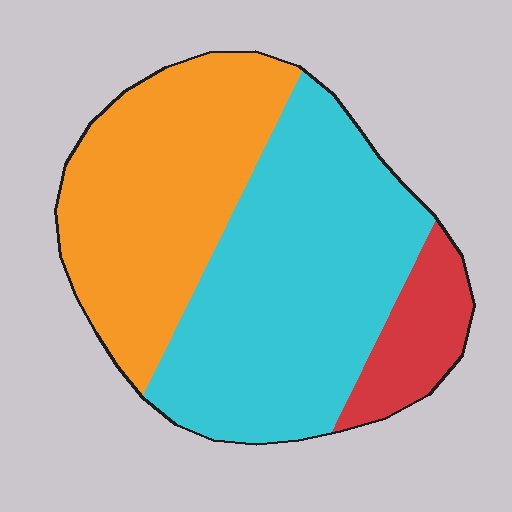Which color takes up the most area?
Cyan, at roughly 50%.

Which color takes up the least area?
Red, at roughly 10%.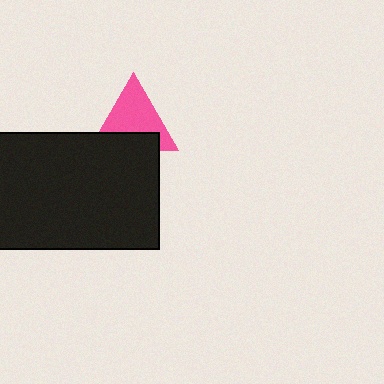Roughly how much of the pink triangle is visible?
About half of it is visible (roughly 64%).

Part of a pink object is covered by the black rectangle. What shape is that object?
It is a triangle.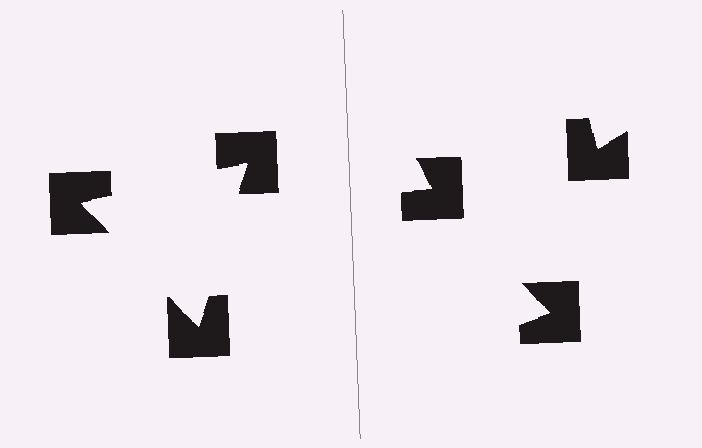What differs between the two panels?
The notched squares are positioned identically on both sides; only the wedge orientations differ. On the left they align to a triangle; on the right they are misaligned.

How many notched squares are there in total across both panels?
6 — 3 on each side.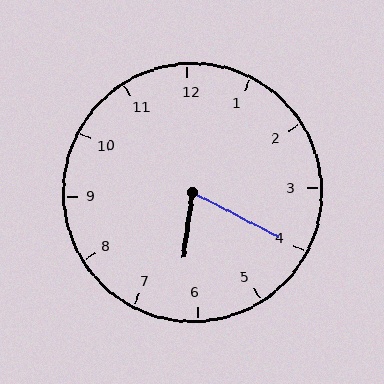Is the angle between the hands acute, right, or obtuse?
It is acute.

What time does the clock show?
6:20.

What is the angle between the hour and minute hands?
Approximately 70 degrees.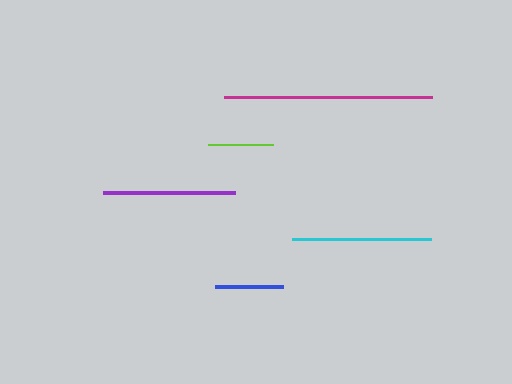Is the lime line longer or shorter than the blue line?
The blue line is longer than the lime line.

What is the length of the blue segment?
The blue segment is approximately 68 pixels long.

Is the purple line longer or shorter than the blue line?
The purple line is longer than the blue line.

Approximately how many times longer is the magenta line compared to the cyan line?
The magenta line is approximately 1.5 times the length of the cyan line.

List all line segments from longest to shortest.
From longest to shortest: magenta, cyan, purple, blue, lime.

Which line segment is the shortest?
The lime line is the shortest at approximately 65 pixels.